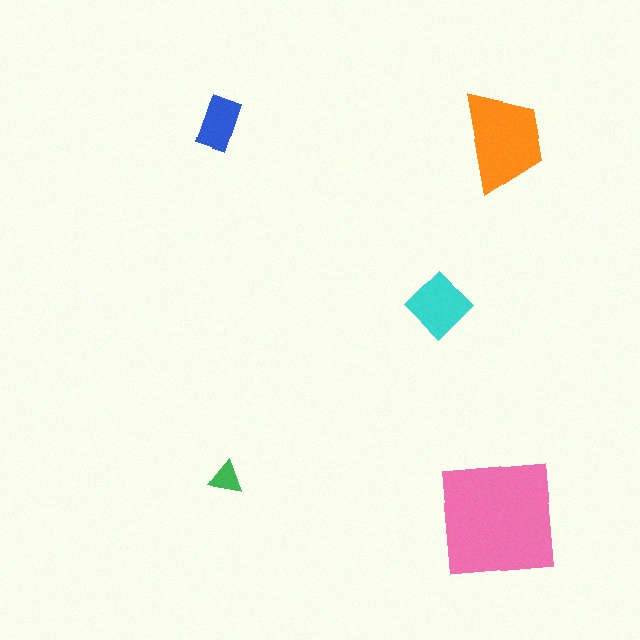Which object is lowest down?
The pink square is bottommost.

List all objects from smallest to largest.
The green triangle, the blue rectangle, the cyan diamond, the orange trapezoid, the pink square.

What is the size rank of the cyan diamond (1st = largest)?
3rd.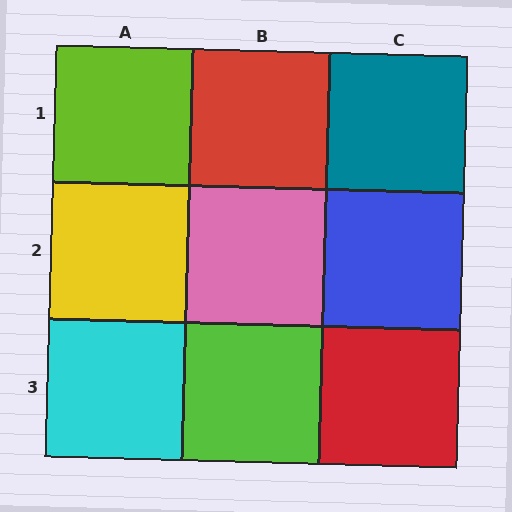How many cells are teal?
1 cell is teal.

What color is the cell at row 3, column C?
Red.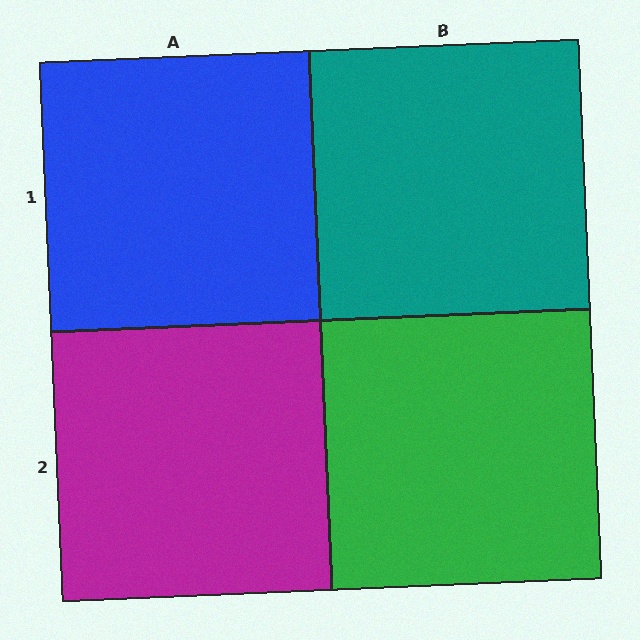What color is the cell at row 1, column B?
Teal.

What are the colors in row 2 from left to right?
Magenta, green.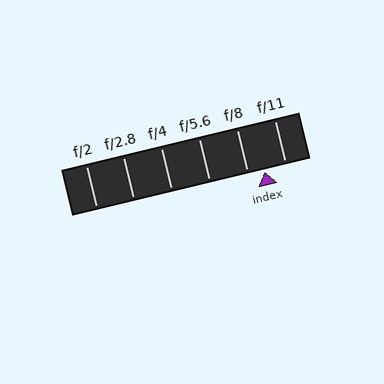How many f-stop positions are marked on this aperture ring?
There are 6 f-stop positions marked.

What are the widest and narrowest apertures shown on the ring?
The widest aperture shown is f/2 and the narrowest is f/11.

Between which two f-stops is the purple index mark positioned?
The index mark is between f/8 and f/11.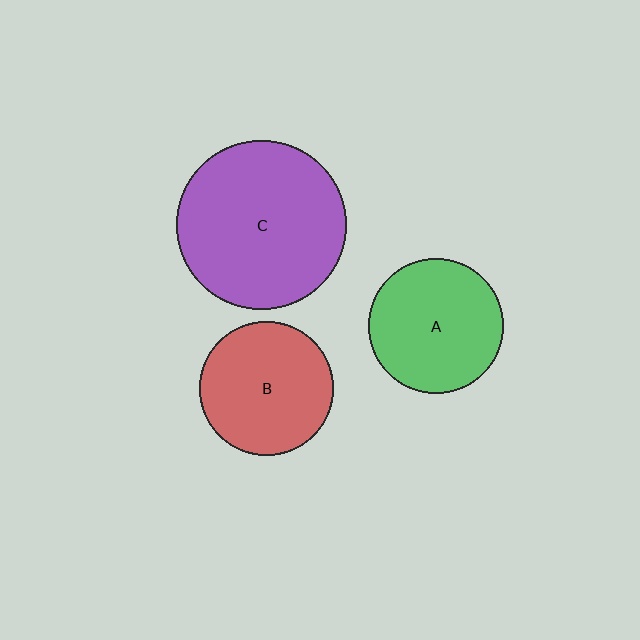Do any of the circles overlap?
No, none of the circles overlap.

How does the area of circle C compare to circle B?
Approximately 1.6 times.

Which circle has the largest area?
Circle C (purple).